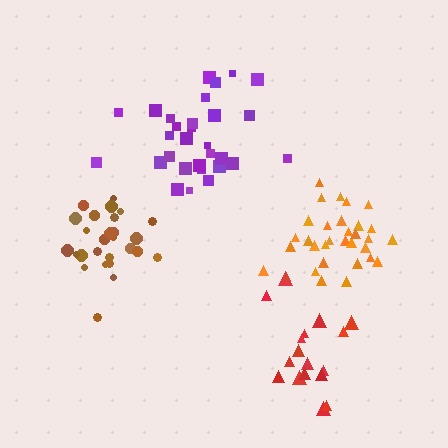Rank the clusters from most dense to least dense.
orange, brown, purple, red.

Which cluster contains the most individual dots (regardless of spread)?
Orange (31).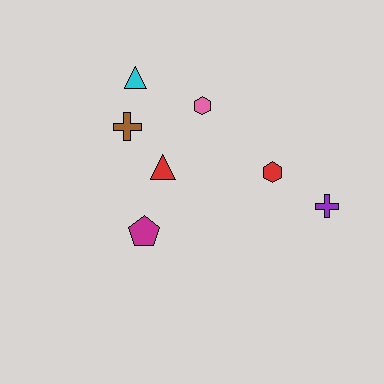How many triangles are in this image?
There are 2 triangles.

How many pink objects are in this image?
There is 1 pink object.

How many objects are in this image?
There are 7 objects.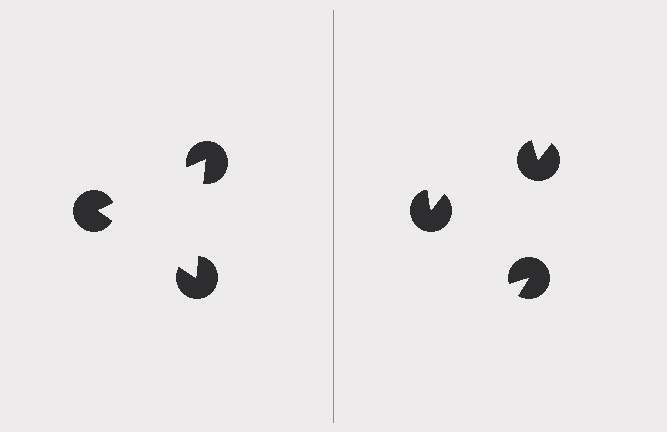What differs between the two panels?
The pac-man discs are positioned identically on both sides; only the wedge orientations differ. On the left they align to a triangle; on the right they are misaligned.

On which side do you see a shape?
An illusory triangle appears on the left side. On the right side the wedge cuts are rotated, so no coherent shape forms.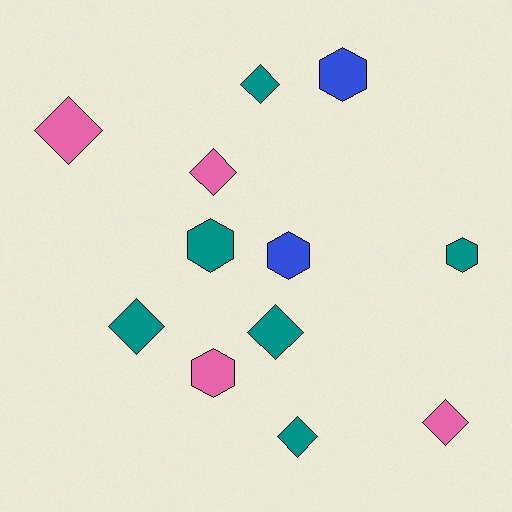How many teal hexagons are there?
There are 2 teal hexagons.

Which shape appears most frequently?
Diamond, with 7 objects.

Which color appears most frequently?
Teal, with 6 objects.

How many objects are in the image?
There are 12 objects.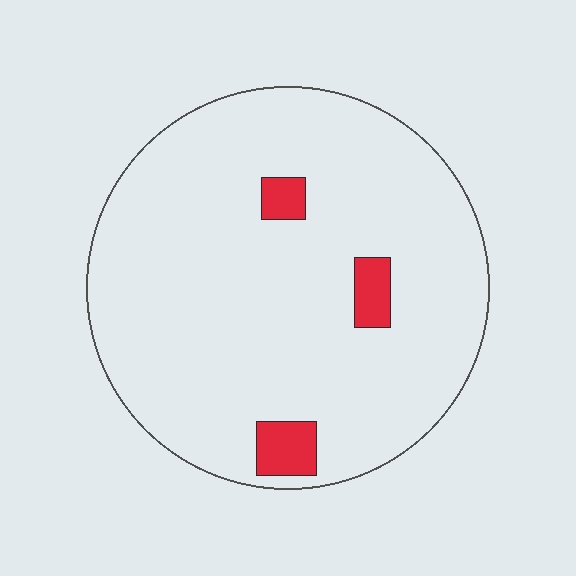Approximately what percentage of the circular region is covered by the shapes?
Approximately 5%.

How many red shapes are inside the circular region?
3.